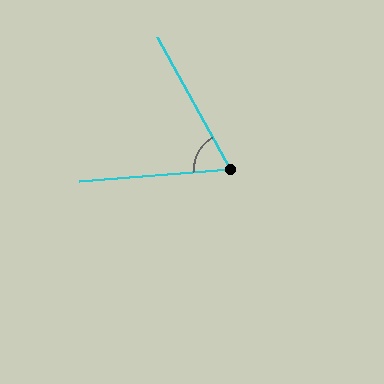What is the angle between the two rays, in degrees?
Approximately 66 degrees.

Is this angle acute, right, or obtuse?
It is acute.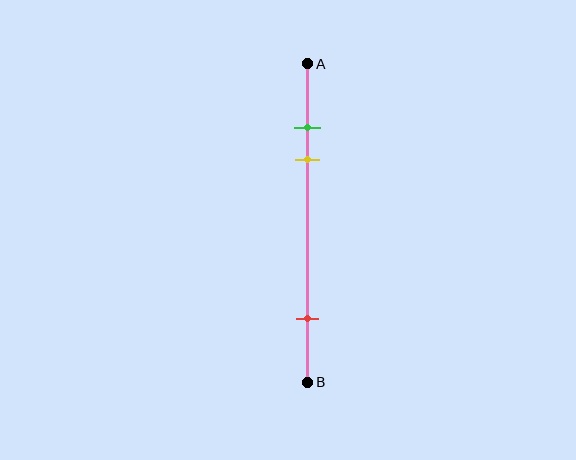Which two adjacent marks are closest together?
The green and yellow marks are the closest adjacent pair.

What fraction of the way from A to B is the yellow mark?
The yellow mark is approximately 30% (0.3) of the way from A to B.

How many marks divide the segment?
There are 3 marks dividing the segment.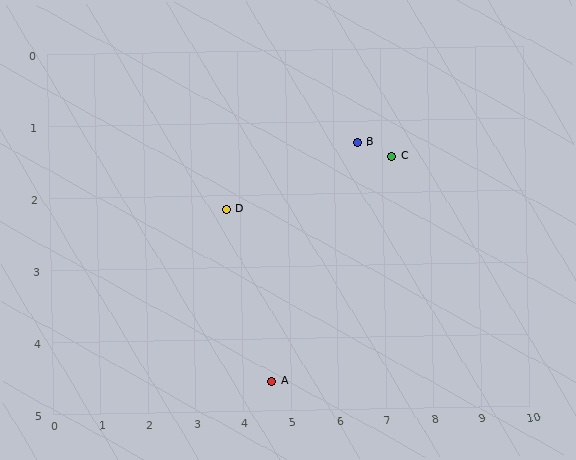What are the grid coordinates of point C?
Point C is at approximately (7.2, 1.5).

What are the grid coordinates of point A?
Point A is at approximately (4.6, 4.6).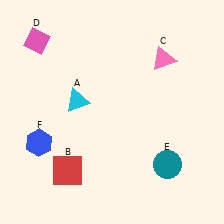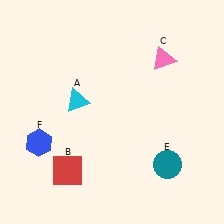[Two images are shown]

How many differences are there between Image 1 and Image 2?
There is 1 difference between the two images.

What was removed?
The pink diamond (D) was removed in Image 2.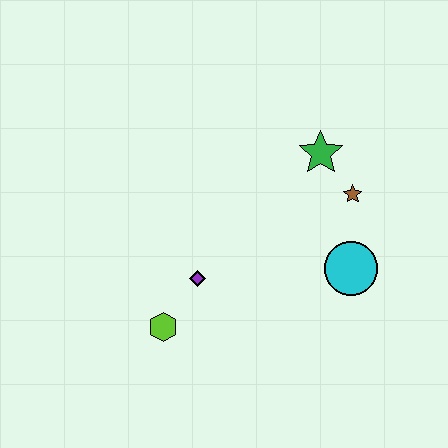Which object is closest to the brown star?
The green star is closest to the brown star.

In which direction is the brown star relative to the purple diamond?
The brown star is to the right of the purple diamond.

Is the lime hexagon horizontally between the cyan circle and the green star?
No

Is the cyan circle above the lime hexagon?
Yes